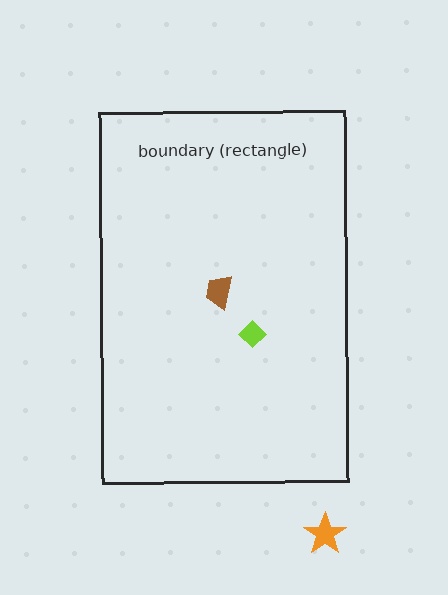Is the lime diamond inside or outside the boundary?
Inside.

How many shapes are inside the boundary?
2 inside, 1 outside.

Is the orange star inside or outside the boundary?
Outside.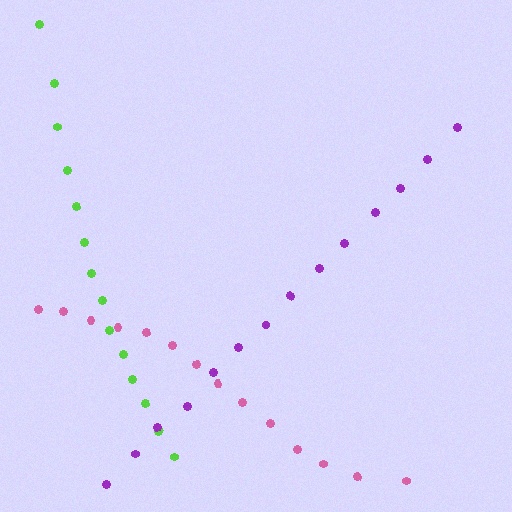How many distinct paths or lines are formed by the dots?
There are 3 distinct paths.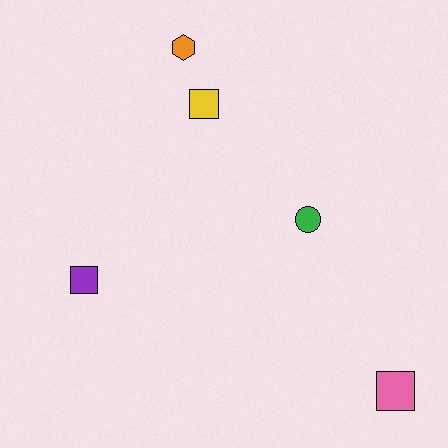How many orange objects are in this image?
There is 1 orange object.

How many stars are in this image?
There are no stars.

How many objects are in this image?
There are 5 objects.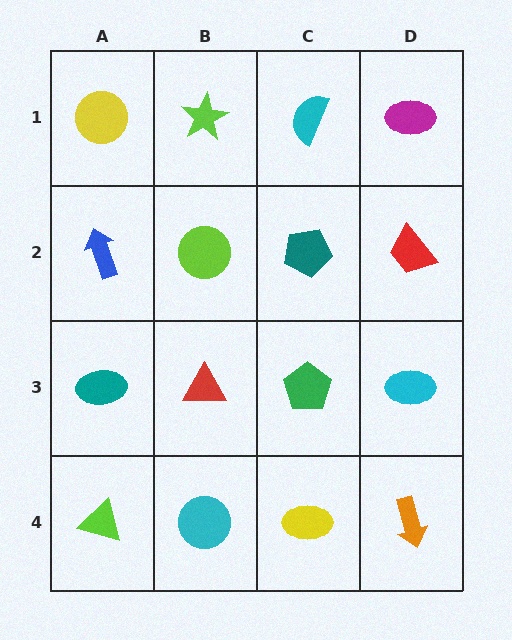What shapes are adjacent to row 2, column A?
A yellow circle (row 1, column A), a teal ellipse (row 3, column A), a lime circle (row 2, column B).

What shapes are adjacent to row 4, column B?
A red triangle (row 3, column B), a lime triangle (row 4, column A), a yellow ellipse (row 4, column C).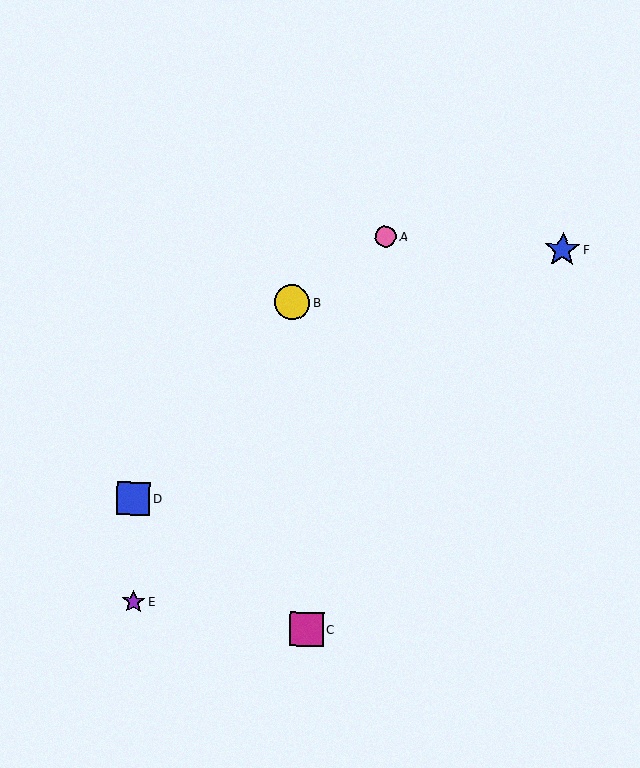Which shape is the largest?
The blue star (labeled F) is the largest.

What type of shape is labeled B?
Shape B is a yellow circle.